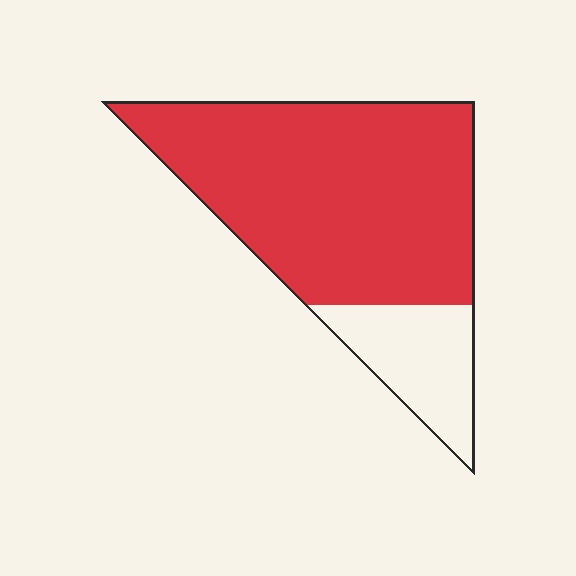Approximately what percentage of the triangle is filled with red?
Approximately 80%.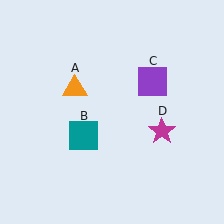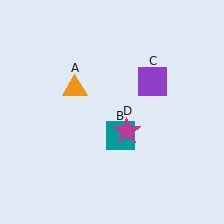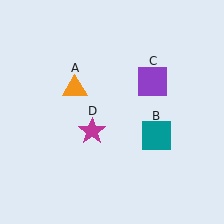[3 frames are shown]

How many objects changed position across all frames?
2 objects changed position: teal square (object B), magenta star (object D).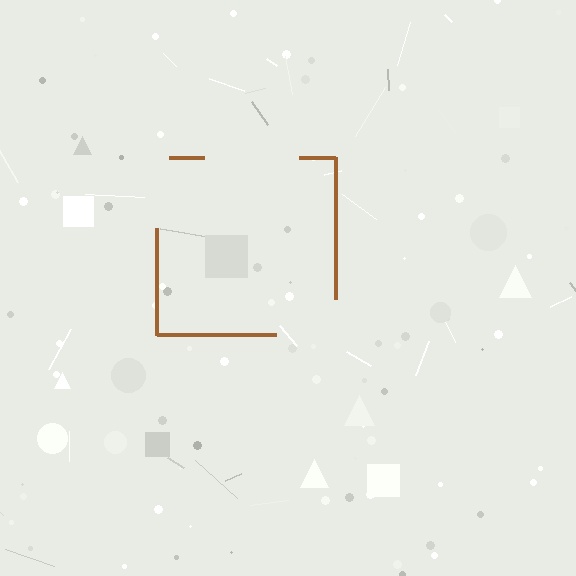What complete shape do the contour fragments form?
The contour fragments form a square.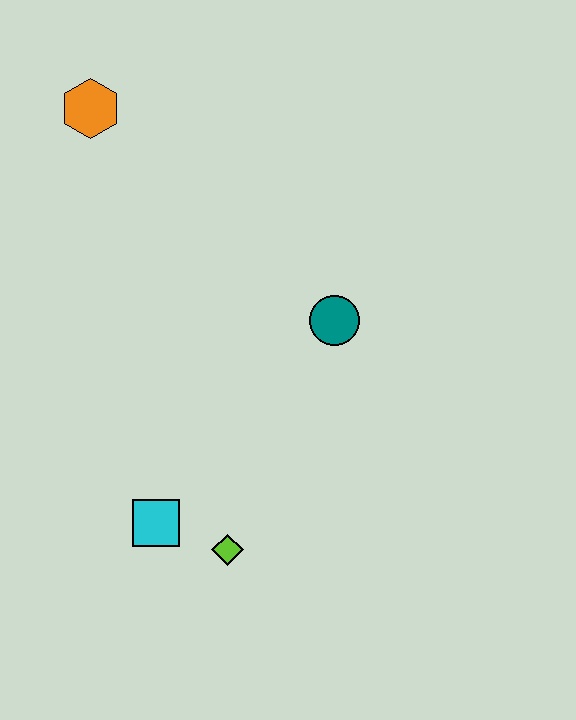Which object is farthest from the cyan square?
The orange hexagon is farthest from the cyan square.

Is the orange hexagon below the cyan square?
No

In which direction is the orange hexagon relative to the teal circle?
The orange hexagon is to the left of the teal circle.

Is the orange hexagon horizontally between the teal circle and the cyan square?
No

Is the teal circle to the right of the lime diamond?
Yes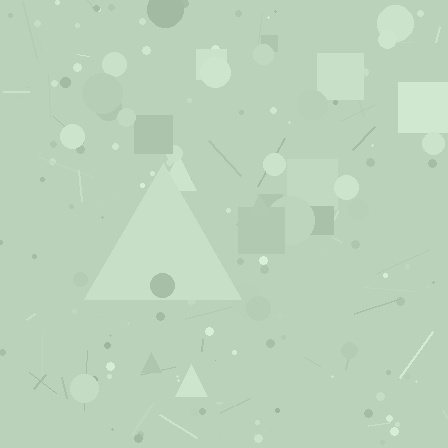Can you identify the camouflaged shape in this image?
The camouflaged shape is a triangle.